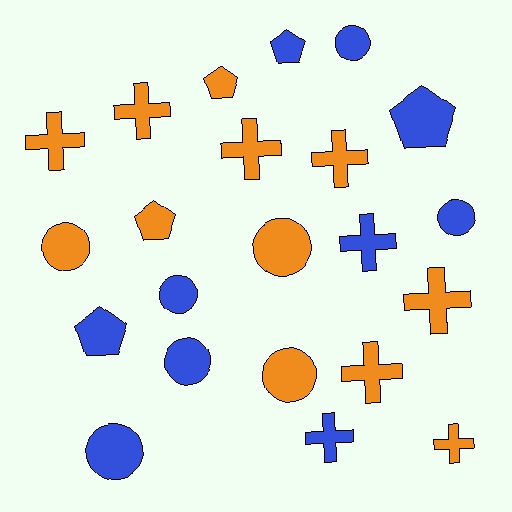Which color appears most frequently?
Orange, with 12 objects.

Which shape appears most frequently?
Cross, with 9 objects.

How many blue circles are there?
There are 5 blue circles.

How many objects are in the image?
There are 22 objects.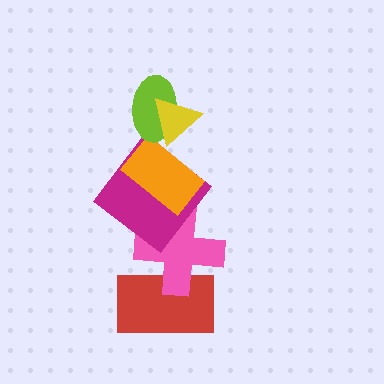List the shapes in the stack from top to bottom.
From top to bottom: the yellow triangle, the lime ellipse, the orange rectangle, the magenta diamond, the pink cross, the red rectangle.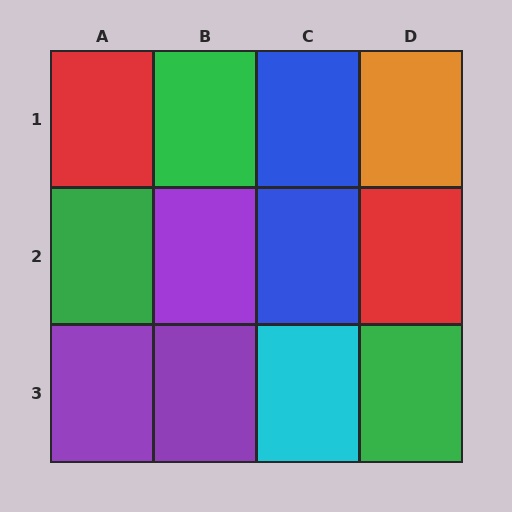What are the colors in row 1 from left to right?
Red, green, blue, orange.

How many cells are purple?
3 cells are purple.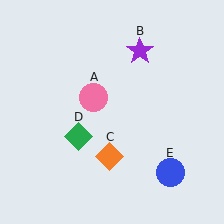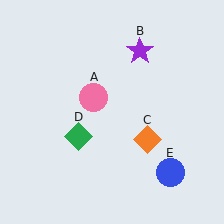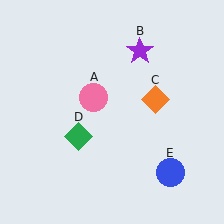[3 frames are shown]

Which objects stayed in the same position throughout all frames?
Pink circle (object A) and purple star (object B) and green diamond (object D) and blue circle (object E) remained stationary.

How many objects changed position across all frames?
1 object changed position: orange diamond (object C).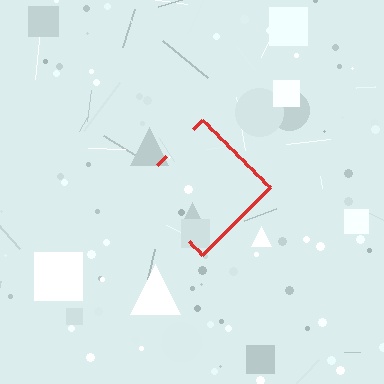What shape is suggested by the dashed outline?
The dashed outline suggests a diamond.